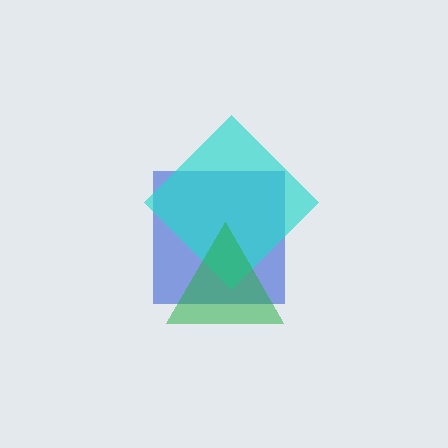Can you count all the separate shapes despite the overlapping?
Yes, there are 3 separate shapes.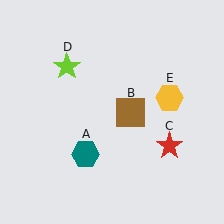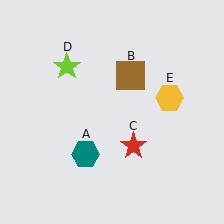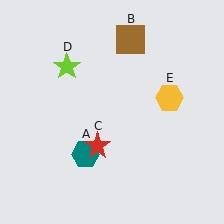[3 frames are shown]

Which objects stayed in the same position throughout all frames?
Teal hexagon (object A) and lime star (object D) and yellow hexagon (object E) remained stationary.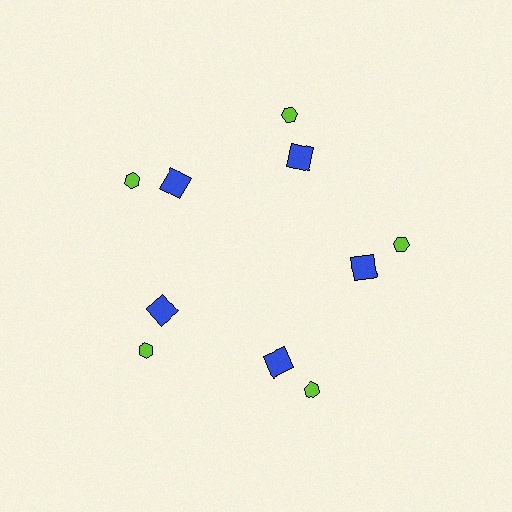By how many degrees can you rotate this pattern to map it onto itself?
The pattern maps onto itself every 72 degrees of rotation.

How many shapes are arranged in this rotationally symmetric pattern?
There are 10 shapes, arranged in 5 groups of 2.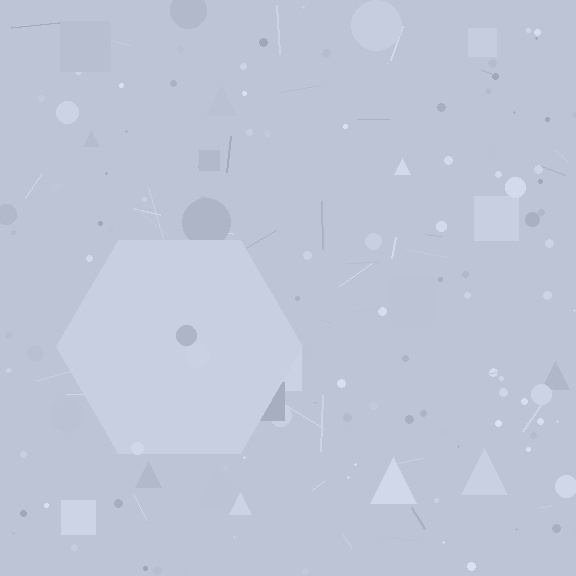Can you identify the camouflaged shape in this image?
The camouflaged shape is a hexagon.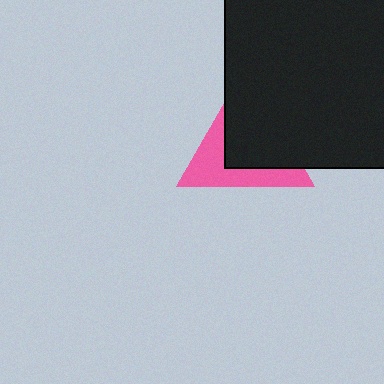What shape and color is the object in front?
The object in front is a black square.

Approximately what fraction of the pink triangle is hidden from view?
Roughly 58% of the pink triangle is hidden behind the black square.